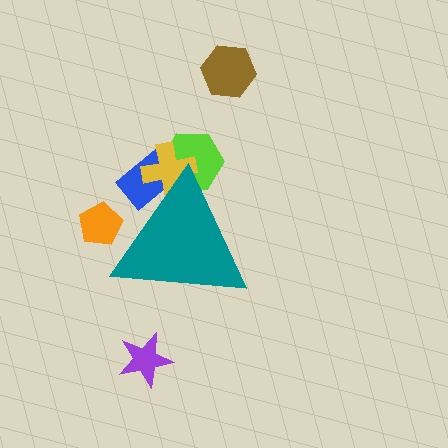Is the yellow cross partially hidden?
Yes, the yellow cross is partially hidden behind the teal triangle.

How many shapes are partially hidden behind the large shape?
4 shapes are partially hidden.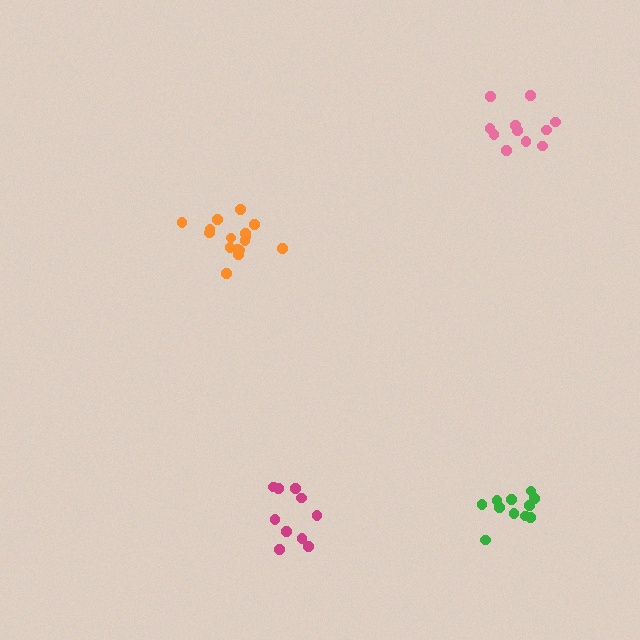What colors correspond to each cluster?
The clusters are colored: orange, magenta, pink, green.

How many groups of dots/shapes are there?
There are 4 groups.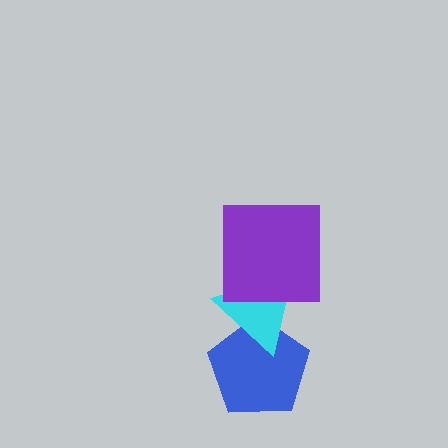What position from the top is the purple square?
The purple square is 1st from the top.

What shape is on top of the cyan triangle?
The purple square is on top of the cyan triangle.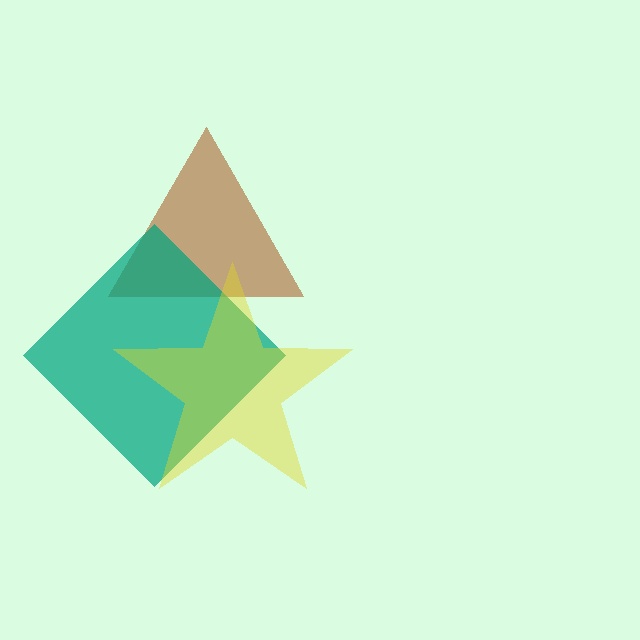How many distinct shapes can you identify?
There are 3 distinct shapes: a brown triangle, a teal diamond, a yellow star.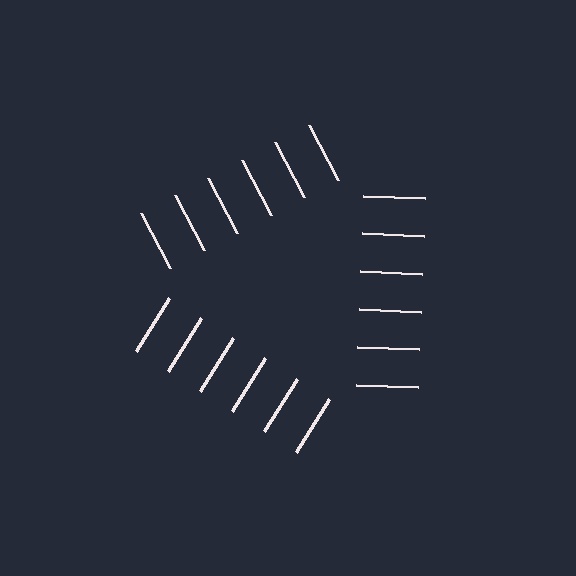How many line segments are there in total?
18 — 6 along each of the 3 edges.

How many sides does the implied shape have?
3 sides — the line-ends trace a triangle.